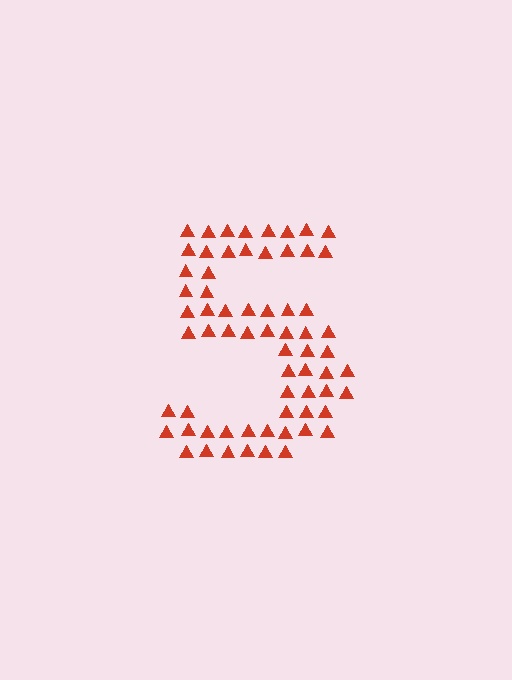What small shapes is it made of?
It is made of small triangles.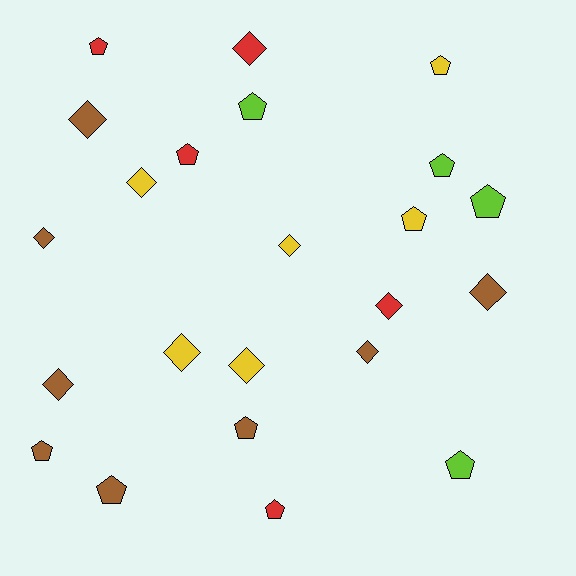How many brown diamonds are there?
There are 5 brown diamonds.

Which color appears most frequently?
Brown, with 8 objects.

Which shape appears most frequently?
Pentagon, with 12 objects.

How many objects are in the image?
There are 23 objects.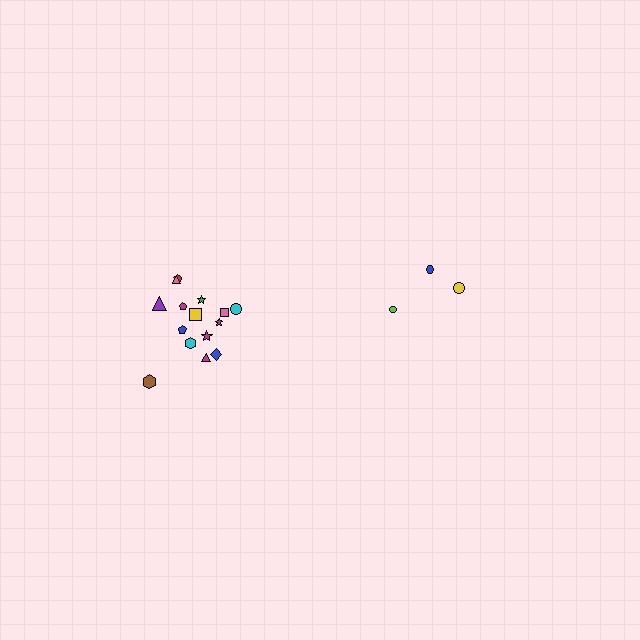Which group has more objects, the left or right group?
The left group.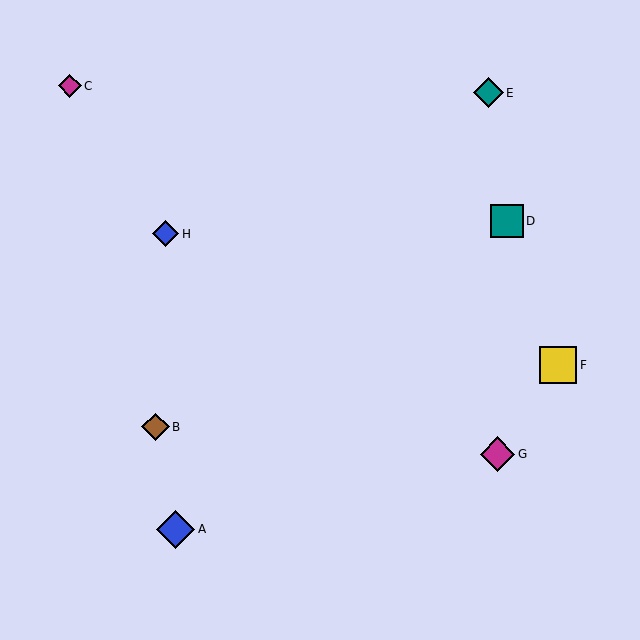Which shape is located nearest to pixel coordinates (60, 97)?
The magenta diamond (labeled C) at (70, 86) is nearest to that location.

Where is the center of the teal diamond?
The center of the teal diamond is at (489, 93).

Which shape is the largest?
The blue diamond (labeled A) is the largest.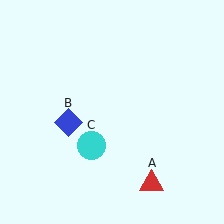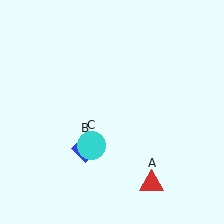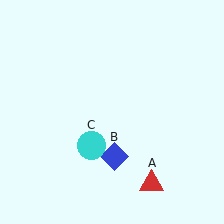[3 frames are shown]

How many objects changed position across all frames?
1 object changed position: blue diamond (object B).